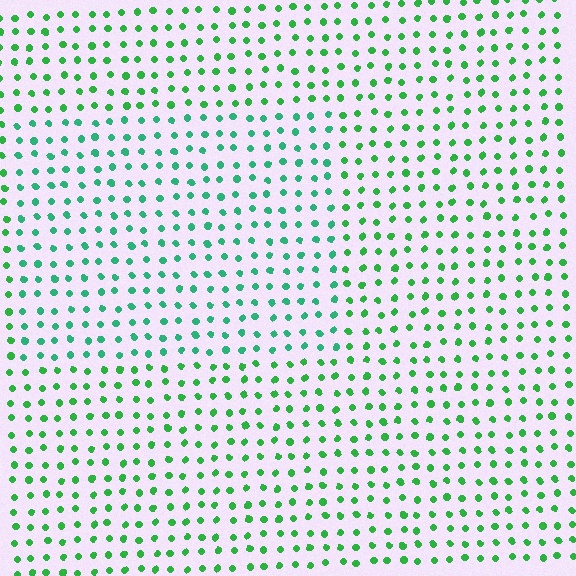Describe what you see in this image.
The image is filled with small green elements in a uniform arrangement. A rectangle-shaped region is visible where the elements are tinted to a slightly different hue, forming a subtle color boundary.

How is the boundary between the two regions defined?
The boundary is defined purely by a slight shift in hue (about 26 degrees). Spacing, size, and orientation are identical on both sides.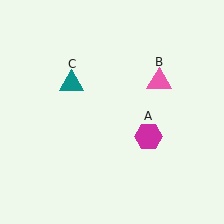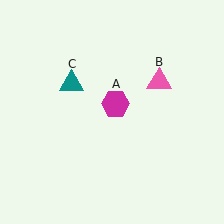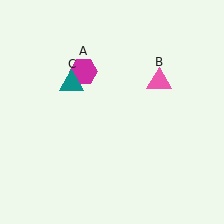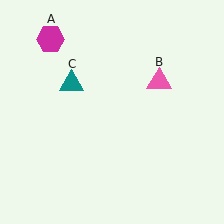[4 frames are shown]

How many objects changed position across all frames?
1 object changed position: magenta hexagon (object A).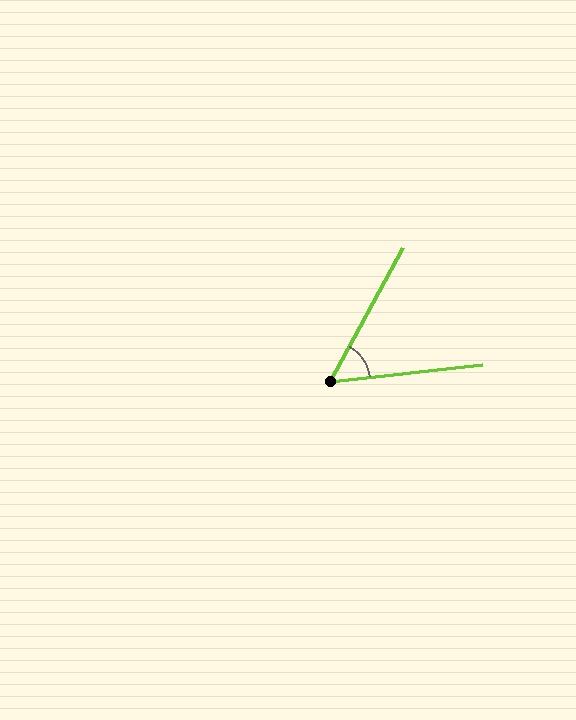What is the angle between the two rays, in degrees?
Approximately 55 degrees.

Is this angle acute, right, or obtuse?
It is acute.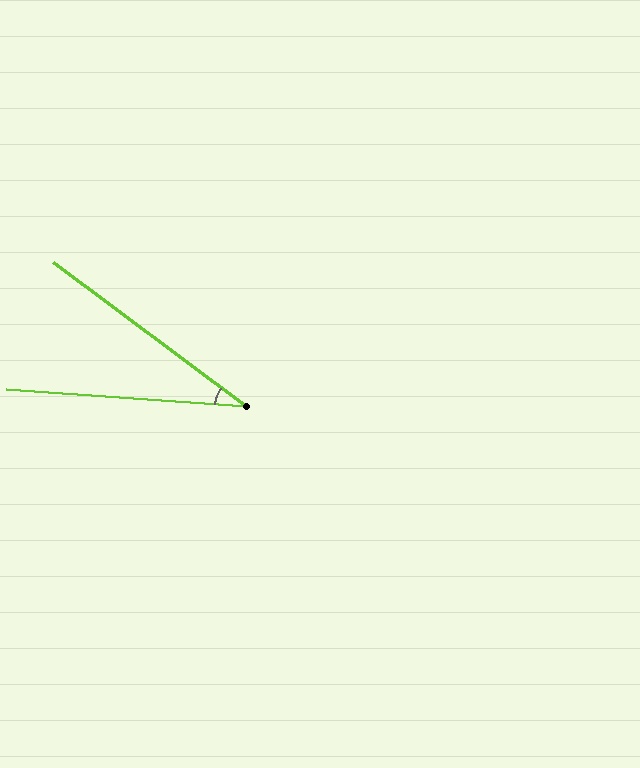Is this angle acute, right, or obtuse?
It is acute.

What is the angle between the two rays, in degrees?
Approximately 33 degrees.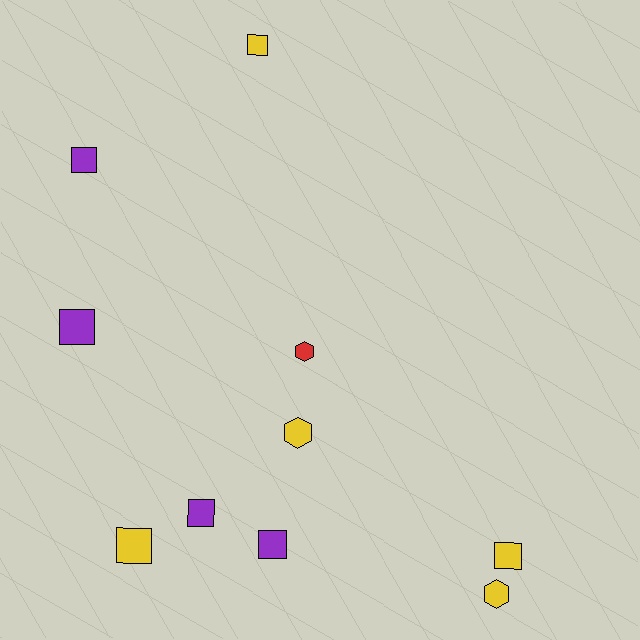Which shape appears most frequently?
Square, with 7 objects.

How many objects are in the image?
There are 10 objects.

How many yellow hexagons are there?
There are 2 yellow hexagons.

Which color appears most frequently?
Yellow, with 5 objects.